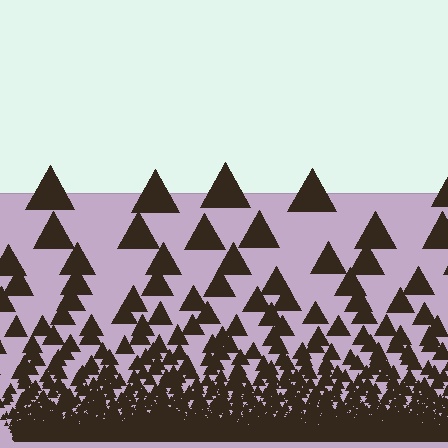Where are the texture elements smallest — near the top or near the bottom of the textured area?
Near the bottom.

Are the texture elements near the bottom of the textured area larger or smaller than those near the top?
Smaller. The gradient is inverted — elements near the bottom are smaller and denser.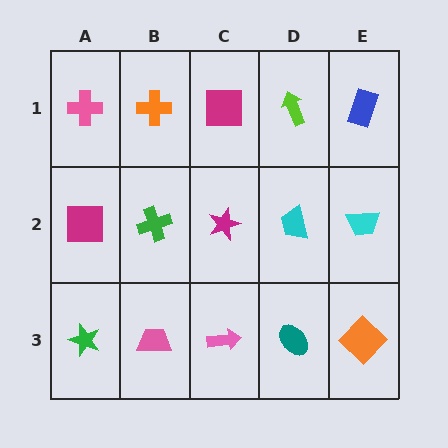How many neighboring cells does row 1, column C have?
3.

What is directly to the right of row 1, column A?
An orange cross.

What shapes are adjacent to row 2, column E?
A blue rectangle (row 1, column E), an orange diamond (row 3, column E), a cyan trapezoid (row 2, column D).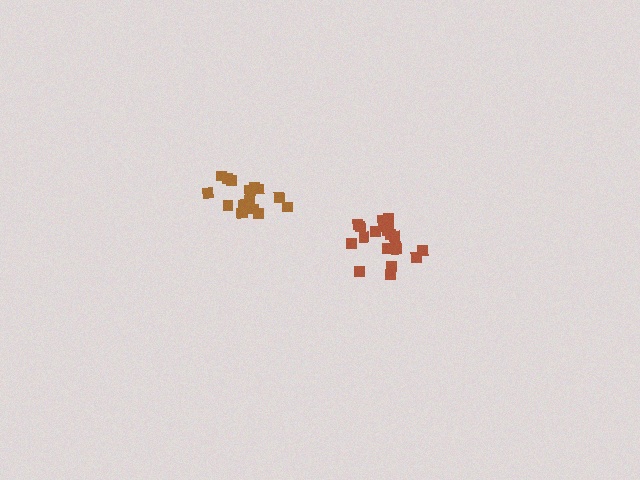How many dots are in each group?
Group 1: 16 dots, Group 2: 20 dots (36 total).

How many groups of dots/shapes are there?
There are 2 groups.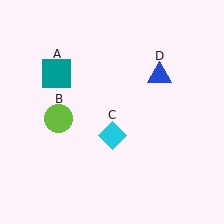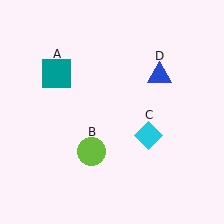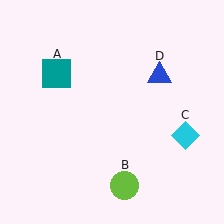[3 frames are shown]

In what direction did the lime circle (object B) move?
The lime circle (object B) moved down and to the right.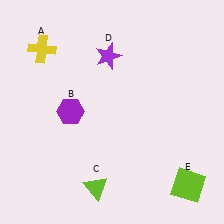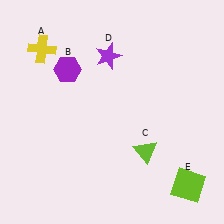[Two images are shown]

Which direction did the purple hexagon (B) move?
The purple hexagon (B) moved up.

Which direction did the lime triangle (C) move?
The lime triangle (C) moved right.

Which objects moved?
The objects that moved are: the purple hexagon (B), the lime triangle (C).